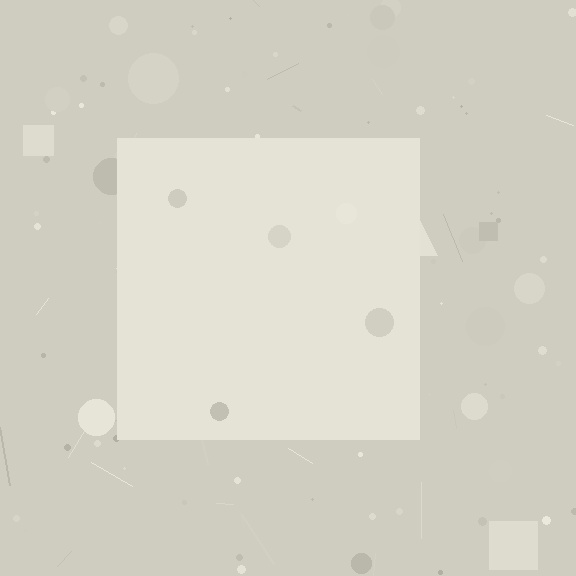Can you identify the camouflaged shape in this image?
The camouflaged shape is a square.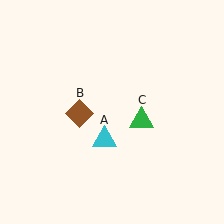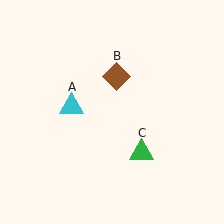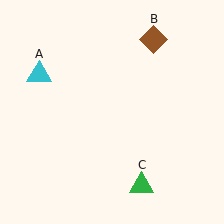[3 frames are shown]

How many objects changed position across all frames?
3 objects changed position: cyan triangle (object A), brown diamond (object B), green triangle (object C).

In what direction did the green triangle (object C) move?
The green triangle (object C) moved down.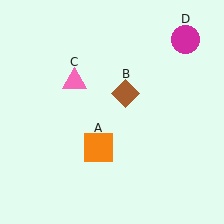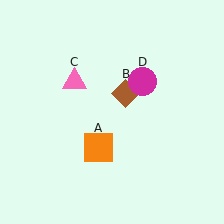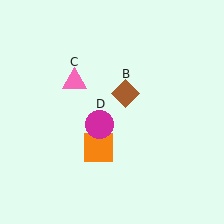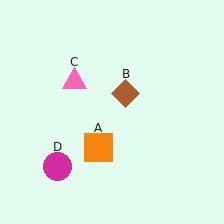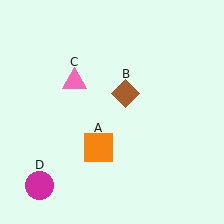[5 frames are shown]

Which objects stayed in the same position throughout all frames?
Orange square (object A) and brown diamond (object B) and pink triangle (object C) remained stationary.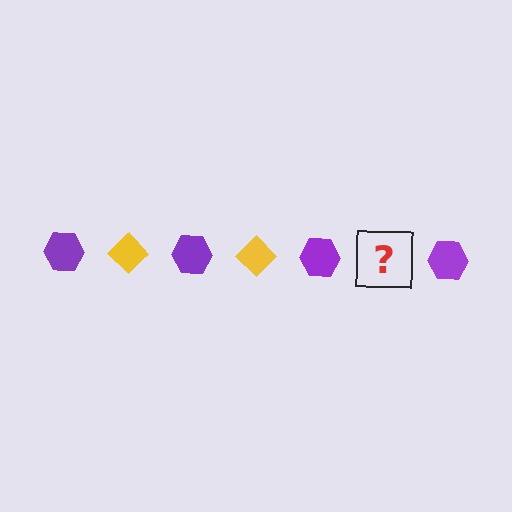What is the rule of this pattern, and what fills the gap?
The rule is that the pattern alternates between purple hexagon and yellow diamond. The gap should be filled with a yellow diamond.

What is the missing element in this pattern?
The missing element is a yellow diamond.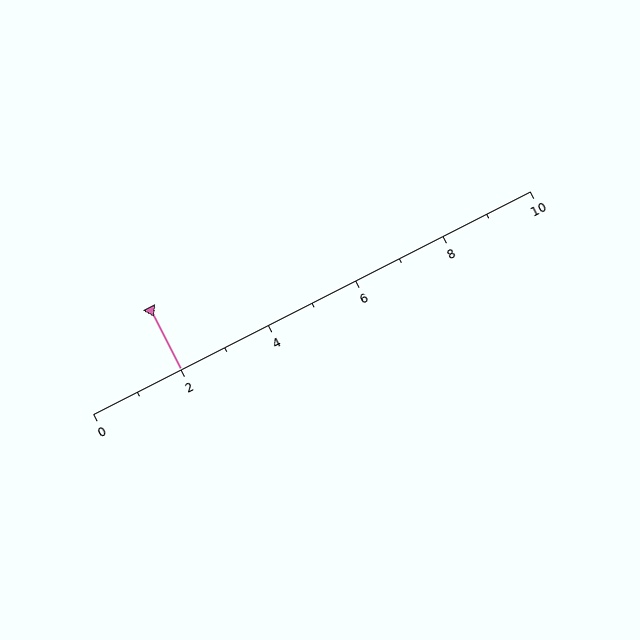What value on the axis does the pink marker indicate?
The marker indicates approximately 2.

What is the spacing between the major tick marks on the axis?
The major ticks are spaced 2 apart.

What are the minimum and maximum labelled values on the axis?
The axis runs from 0 to 10.